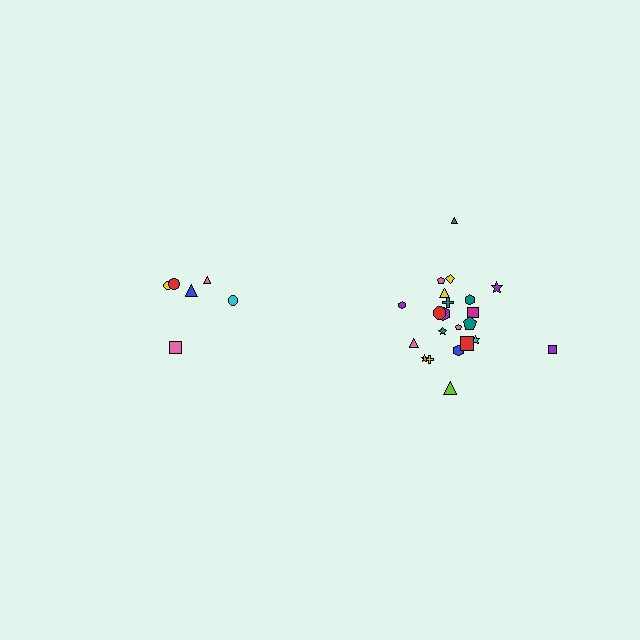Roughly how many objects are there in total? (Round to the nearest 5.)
Roughly 30 objects in total.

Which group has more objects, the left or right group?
The right group.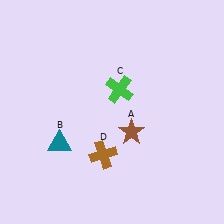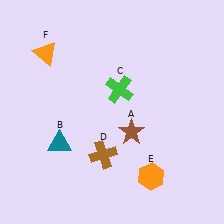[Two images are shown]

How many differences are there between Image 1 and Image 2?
There are 2 differences between the two images.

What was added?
An orange hexagon (E), an orange triangle (F) were added in Image 2.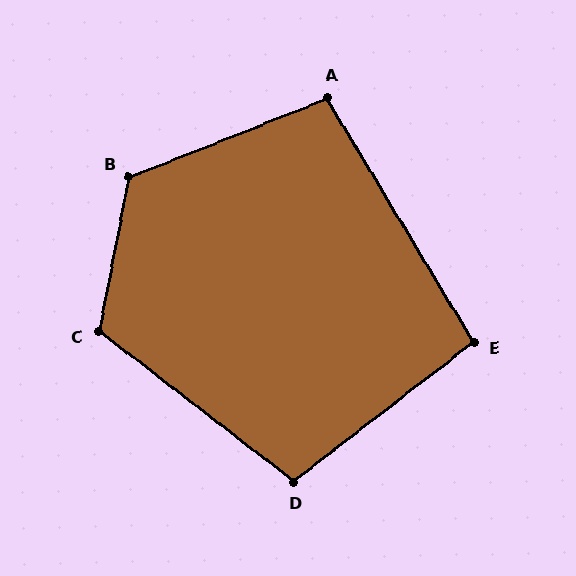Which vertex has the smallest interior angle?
E, at approximately 97 degrees.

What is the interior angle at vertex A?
Approximately 99 degrees (obtuse).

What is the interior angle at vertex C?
Approximately 117 degrees (obtuse).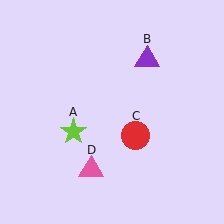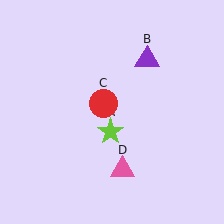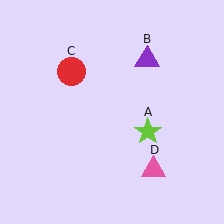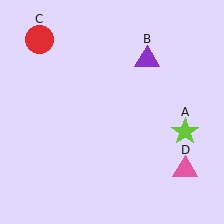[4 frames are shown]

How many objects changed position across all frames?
3 objects changed position: lime star (object A), red circle (object C), pink triangle (object D).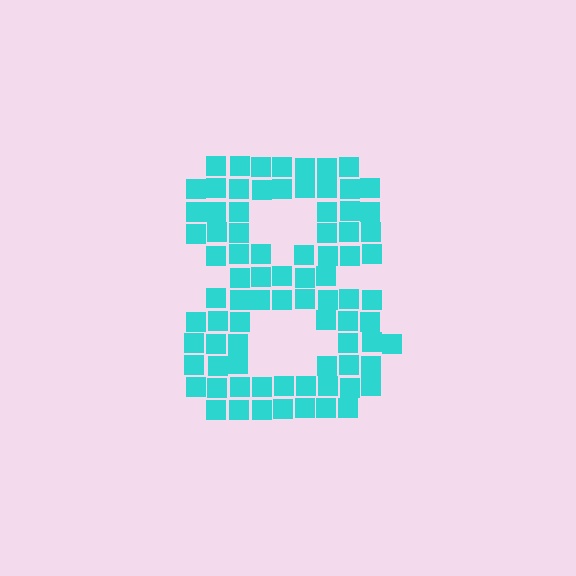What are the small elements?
The small elements are squares.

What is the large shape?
The large shape is the digit 8.